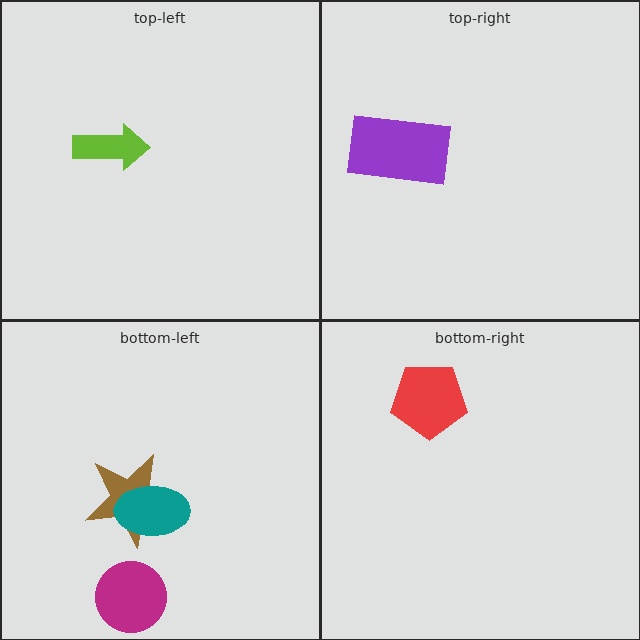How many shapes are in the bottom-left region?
3.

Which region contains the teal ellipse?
The bottom-left region.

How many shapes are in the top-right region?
1.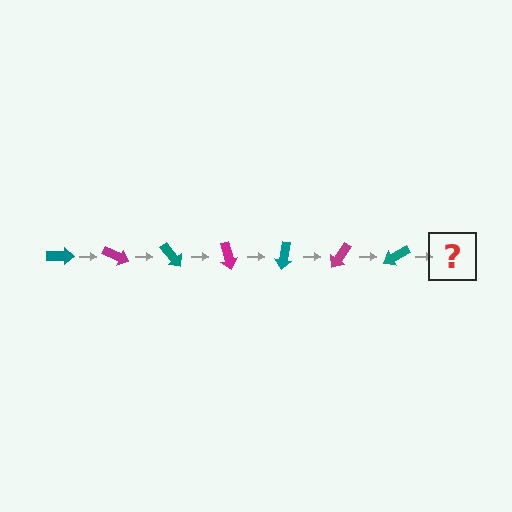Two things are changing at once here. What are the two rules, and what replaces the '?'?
The two rules are that it rotates 25 degrees each step and the color cycles through teal and magenta. The '?' should be a magenta arrow, rotated 175 degrees from the start.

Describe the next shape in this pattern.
It should be a magenta arrow, rotated 175 degrees from the start.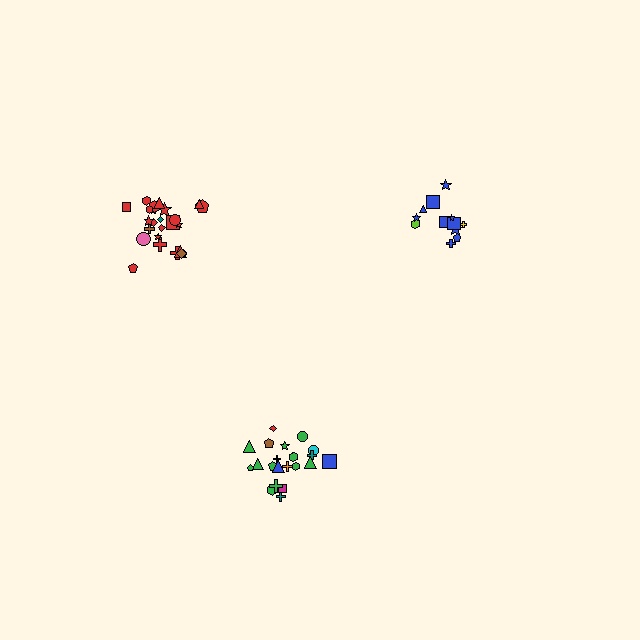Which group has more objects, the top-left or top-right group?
The top-left group.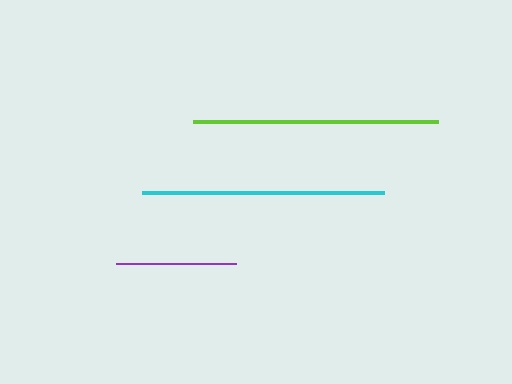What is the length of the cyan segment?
The cyan segment is approximately 242 pixels long.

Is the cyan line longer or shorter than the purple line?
The cyan line is longer than the purple line.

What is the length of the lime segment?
The lime segment is approximately 245 pixels long.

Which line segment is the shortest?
The purple line is the shortest at approximately 120 pixels.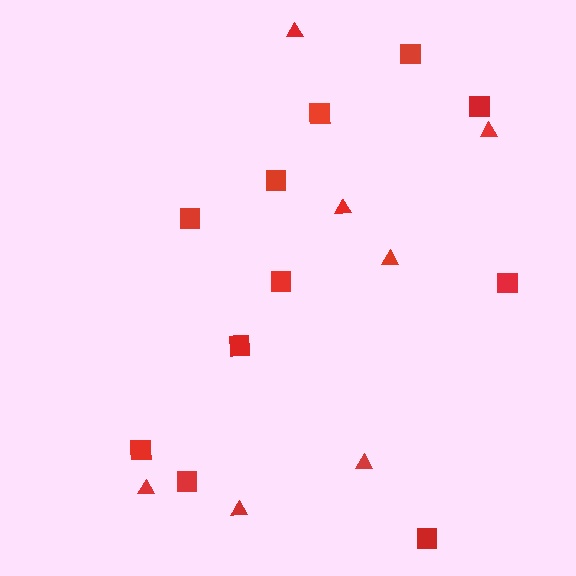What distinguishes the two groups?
There are 2 groups: one group of triangles (7) and one group of squares (11).